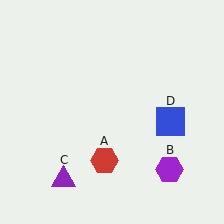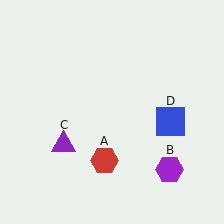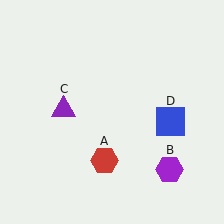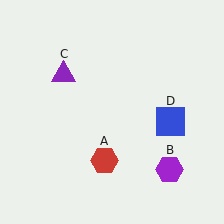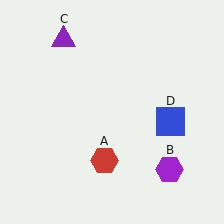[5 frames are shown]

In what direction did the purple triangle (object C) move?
The purple triangle (object C) moved up.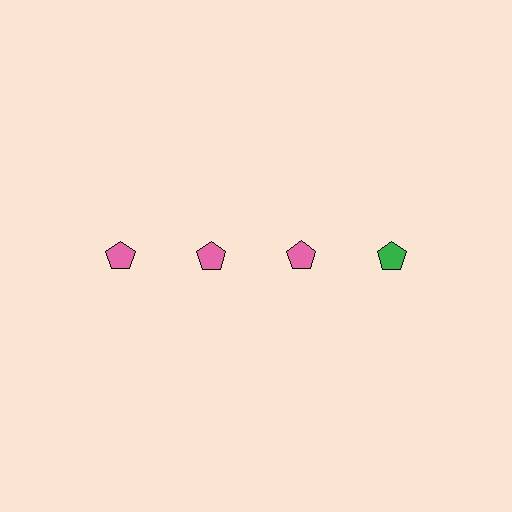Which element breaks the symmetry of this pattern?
The green pentagon in the top row, second from right column breaks the symmetry. All other shapes are pink pentagons.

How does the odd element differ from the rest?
It has a different color: green instead of pink.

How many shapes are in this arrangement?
There are 4 shapes arranged in a grid pattern.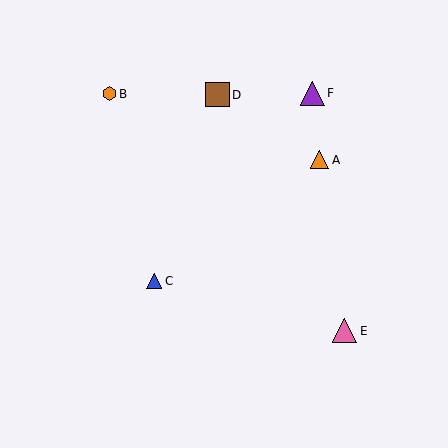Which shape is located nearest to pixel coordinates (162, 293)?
The blue triangle (labeled C) at (154, 281) is nearest to that location.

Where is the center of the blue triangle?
The center of the blue triangle is at (154, 281).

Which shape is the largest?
The pink triangle (labeled E) is the largest.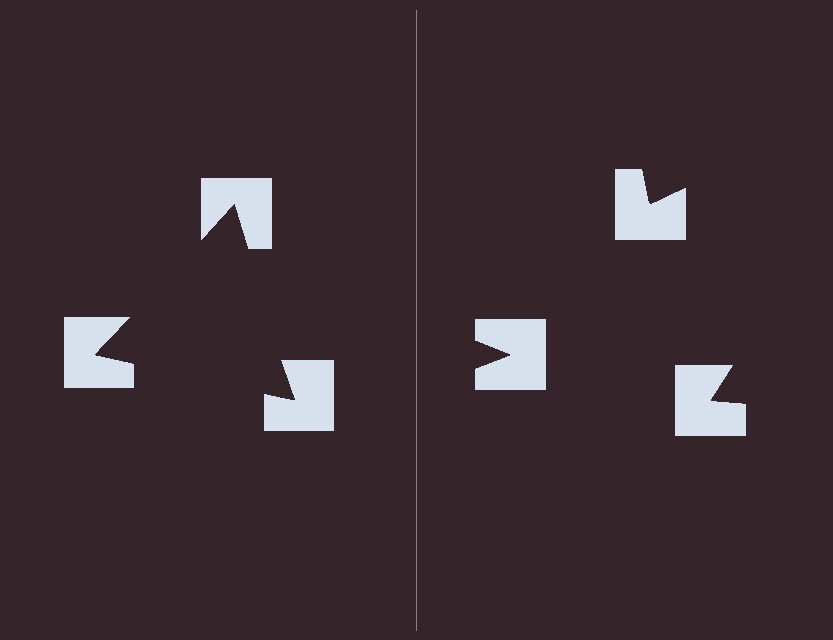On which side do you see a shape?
An illusory triangle appears on the left side. On the right side the wedge cuts are rotated, so no coherent shape forms.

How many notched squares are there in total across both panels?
6 — 3 on each side.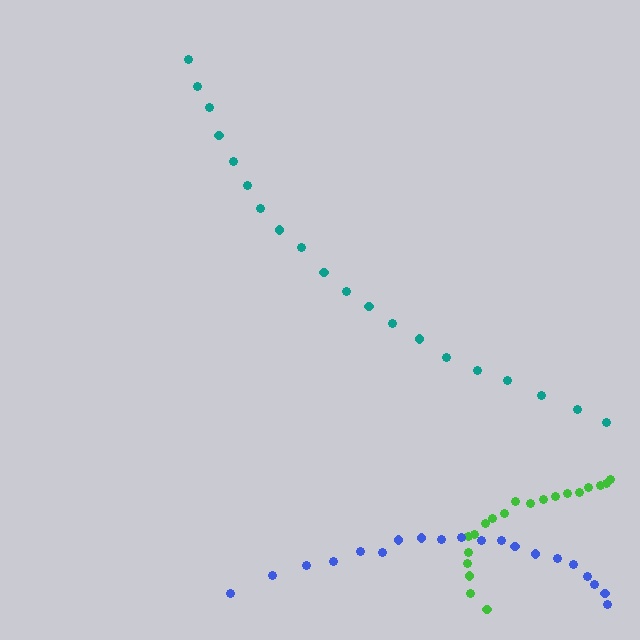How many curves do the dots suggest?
There are 3 distinct paths.